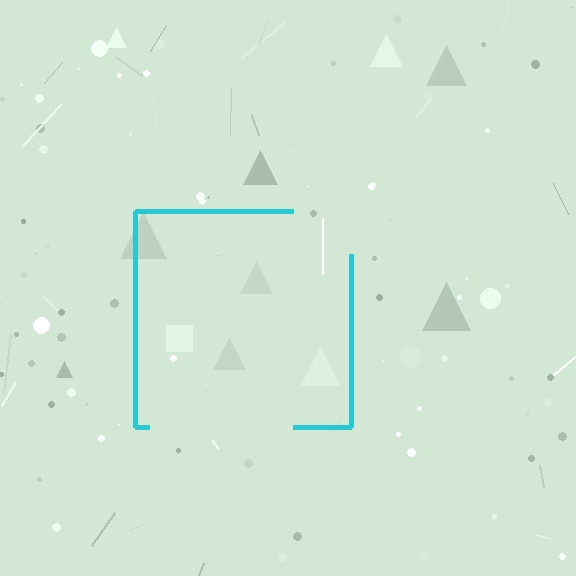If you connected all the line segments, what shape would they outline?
They would outline a square.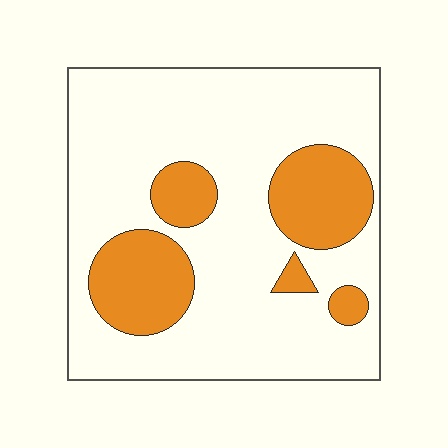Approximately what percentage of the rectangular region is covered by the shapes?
Approximately 25%.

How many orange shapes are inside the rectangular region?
5.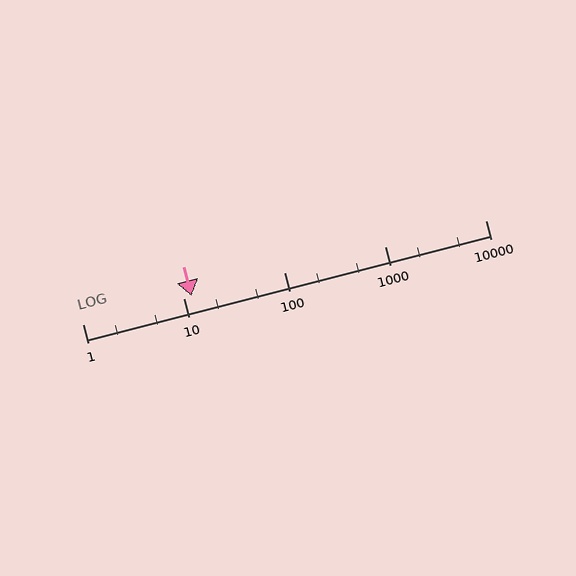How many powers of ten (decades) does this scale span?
The scale spans 4 decades, from 1 to 10000.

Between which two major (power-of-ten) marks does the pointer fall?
The pointer is between 10 and 100.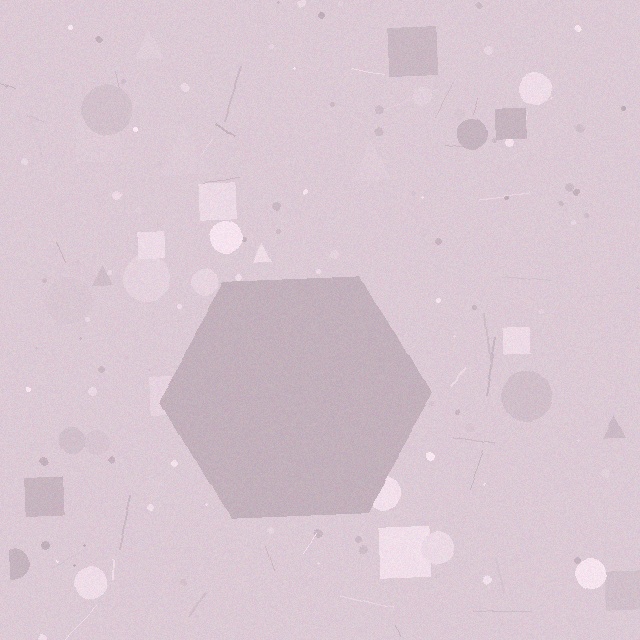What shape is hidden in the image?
A hexagon is hidden in the image.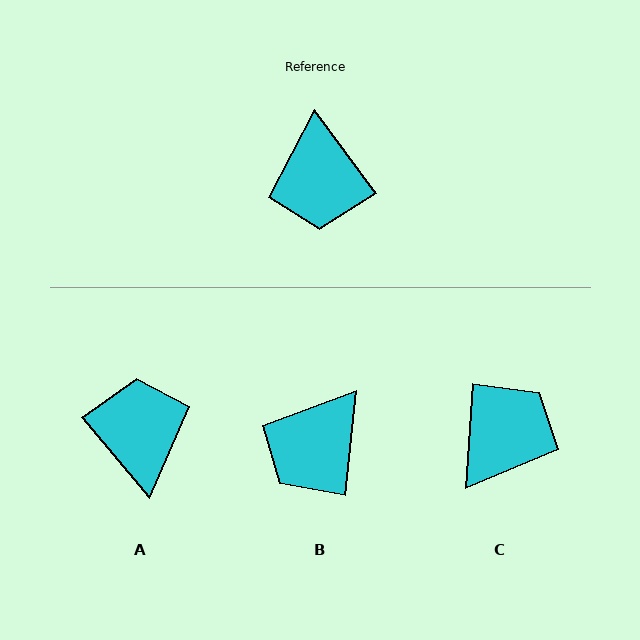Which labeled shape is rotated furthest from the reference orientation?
A, about 176 degrees away.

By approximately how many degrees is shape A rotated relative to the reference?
Approximately 176 degrees clockwise.